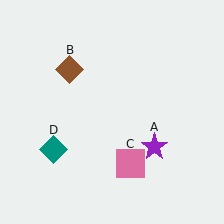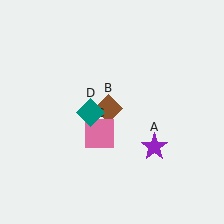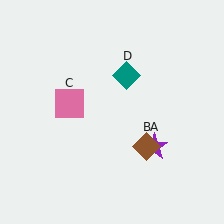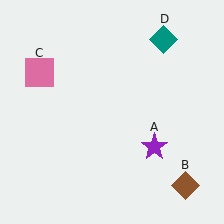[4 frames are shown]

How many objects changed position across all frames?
3 objects changed position: brown diamond (object B), pink square (object C), teal diamond (object D).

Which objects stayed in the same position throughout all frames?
Purple star (object A) remained stationary.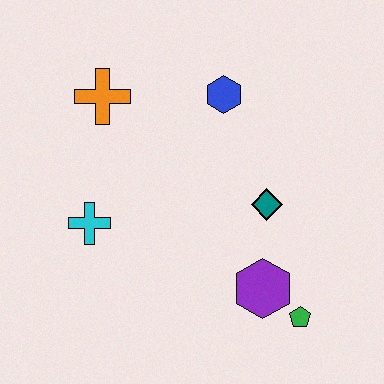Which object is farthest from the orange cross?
The green pentagon is farthest from the orange cross.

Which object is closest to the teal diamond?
The purple hexagon is closest to the teal diamond.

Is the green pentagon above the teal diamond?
No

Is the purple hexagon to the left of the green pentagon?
Yes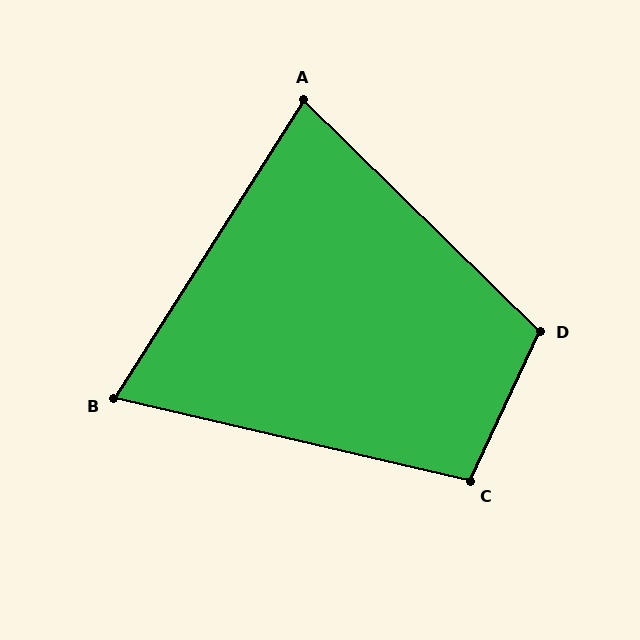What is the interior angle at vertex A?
Approximately 78 degrees (acute).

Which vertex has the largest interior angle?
D, at approximately 109 degrees.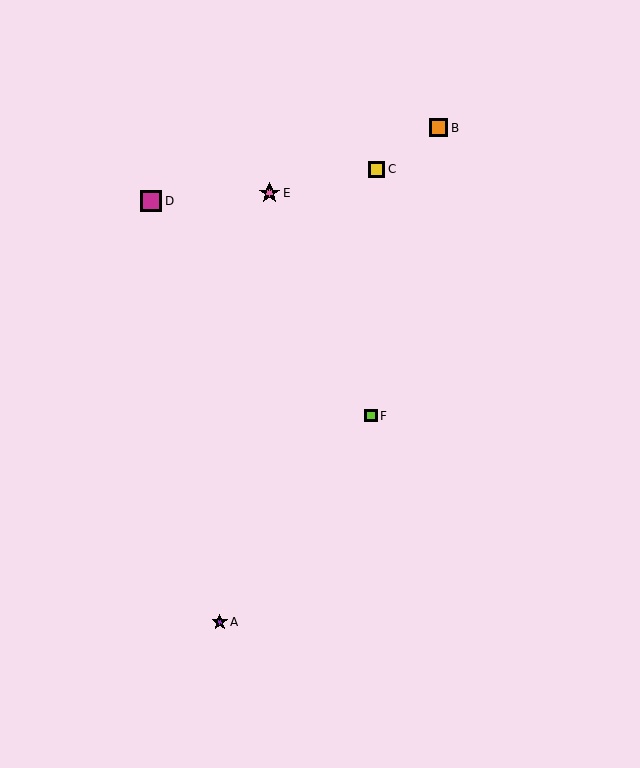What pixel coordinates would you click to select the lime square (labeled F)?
Click at (371, 416) to select the lime square F.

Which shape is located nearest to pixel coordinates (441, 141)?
The orange square (labeled B) at (439, 128) is nearest to that location.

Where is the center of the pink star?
The center of the pink star is at (269, 193).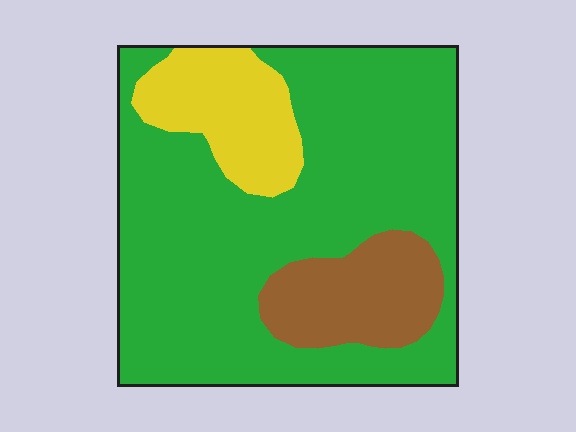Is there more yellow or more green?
Green.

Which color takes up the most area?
Green, at roughly 70%.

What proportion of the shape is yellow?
Yellow takes up about one eighth (1/8) of the shape.